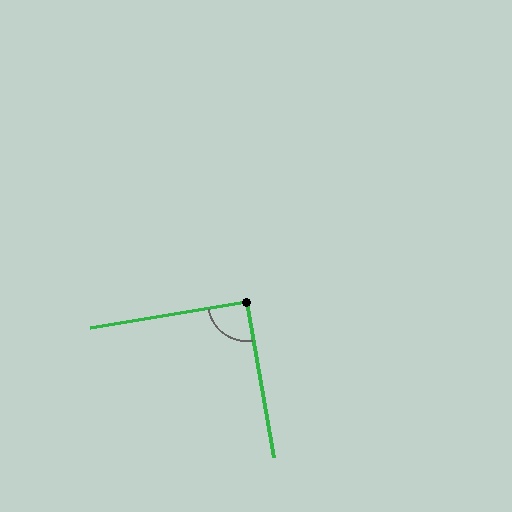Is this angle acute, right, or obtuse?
It is approximately a right angle.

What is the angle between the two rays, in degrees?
Approximately 90 degrees.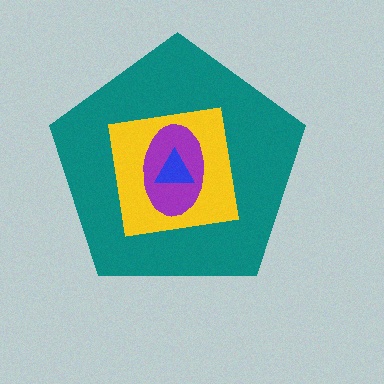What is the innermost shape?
The blue triangle.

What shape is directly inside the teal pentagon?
The yellow square.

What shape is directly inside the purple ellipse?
The blue triangle.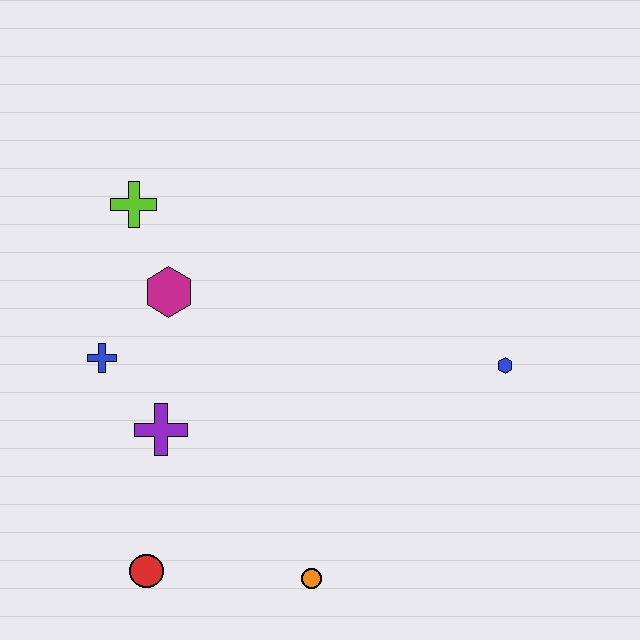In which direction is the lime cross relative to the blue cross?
The lime cross is above the blue cross.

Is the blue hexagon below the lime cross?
Yes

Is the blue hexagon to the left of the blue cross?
No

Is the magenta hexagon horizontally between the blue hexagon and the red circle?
Yes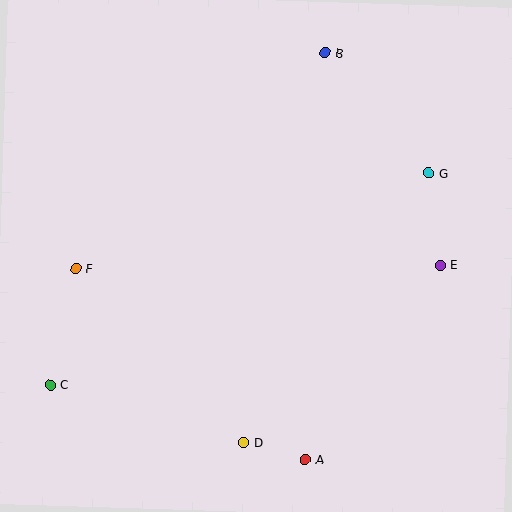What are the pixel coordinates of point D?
Point D is at (244, 443).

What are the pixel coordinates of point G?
Point G is at (428, 173).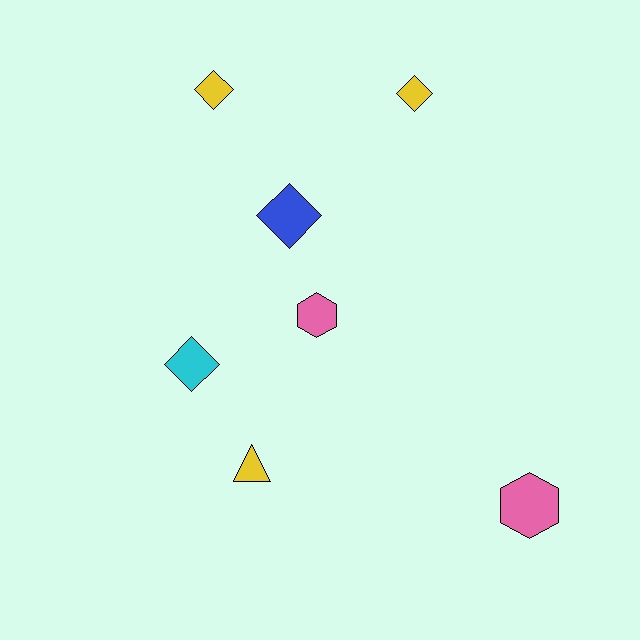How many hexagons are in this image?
There are 2 hexagons.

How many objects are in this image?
There are 7 objects.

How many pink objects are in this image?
There are 2 pink objects.